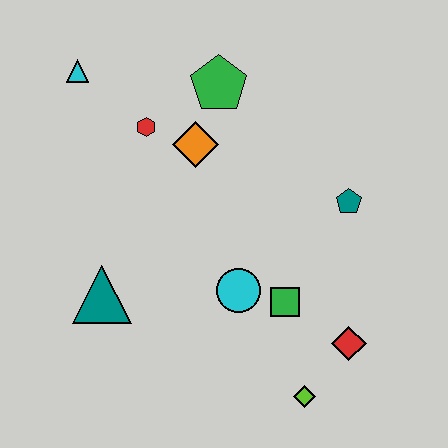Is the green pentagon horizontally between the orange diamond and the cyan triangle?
No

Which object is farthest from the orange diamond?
The lime diamond is farthest from the orange diamond.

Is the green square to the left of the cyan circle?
No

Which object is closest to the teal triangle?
The cyan circle is closest to the teal triangle.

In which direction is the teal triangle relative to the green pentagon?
The teal triangle is below the green pentagon.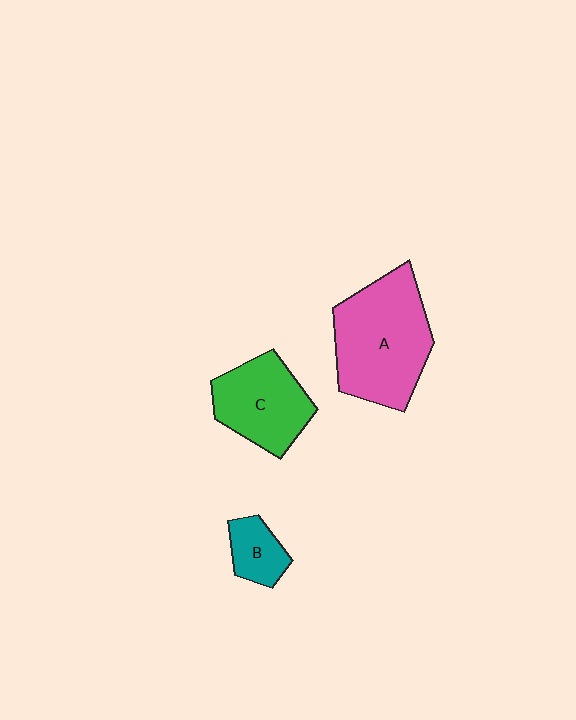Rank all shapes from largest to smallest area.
From largest to smallest: A (pink), C (green), B (teal).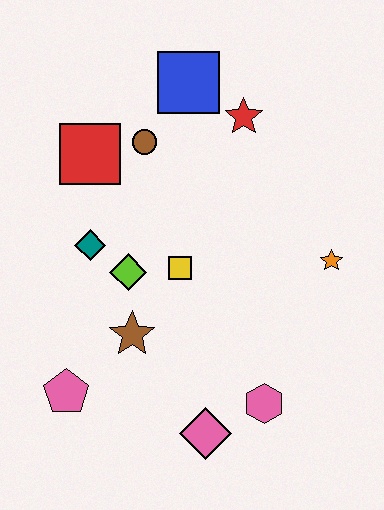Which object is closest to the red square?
The brown circle is closest to the red square.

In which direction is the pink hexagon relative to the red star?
The pink hexagon is below the red star.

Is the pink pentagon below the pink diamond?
No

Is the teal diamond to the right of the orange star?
No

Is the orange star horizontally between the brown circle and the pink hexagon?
No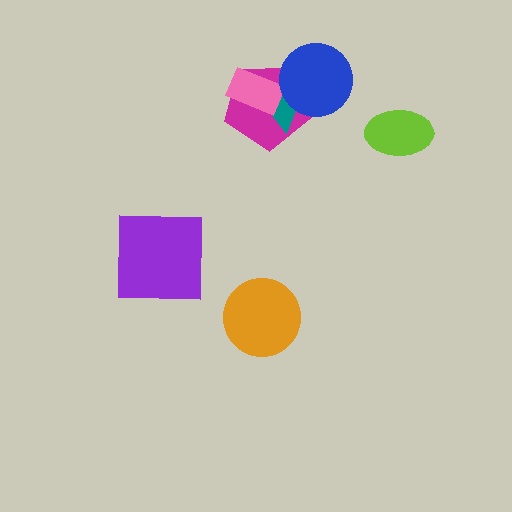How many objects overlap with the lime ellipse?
0 objects overlap with the lime ellipse.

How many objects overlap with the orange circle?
0 objects overlap with the orange circle.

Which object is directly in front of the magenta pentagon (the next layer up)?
The teal triangle is directly in front of the magenta pentagon.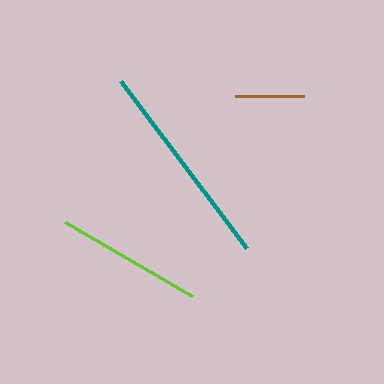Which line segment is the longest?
The teal line is the longest at approximately 209 pixels.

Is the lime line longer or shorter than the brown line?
The lime line is longer than the brown line.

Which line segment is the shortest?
The brown line is the shortest at approximately 68 pixels.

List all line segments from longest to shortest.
From longest to shortest: teal, lime, brown.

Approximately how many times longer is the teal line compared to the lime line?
The teal line is approximately 1.4 times the length of the lime line.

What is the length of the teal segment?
The teal segment is approximately 209 pixels long.